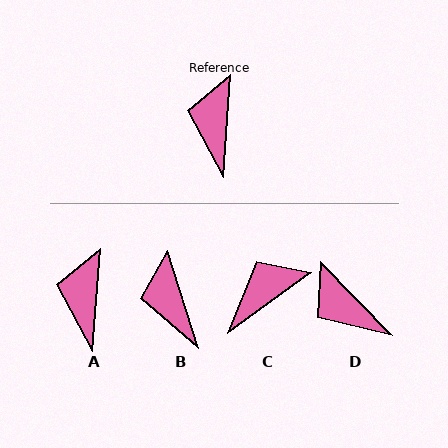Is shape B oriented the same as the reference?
No, it is off by about 22 degrees.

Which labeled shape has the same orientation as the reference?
A.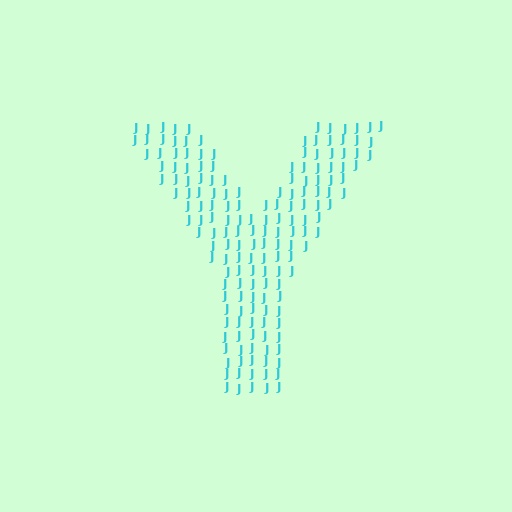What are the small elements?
The small elements are letter J's.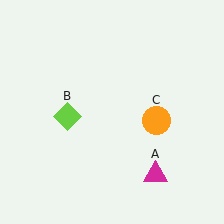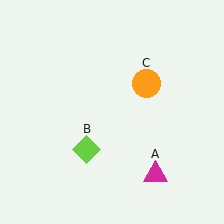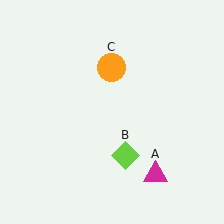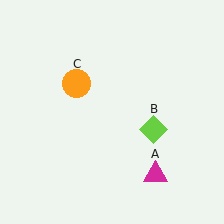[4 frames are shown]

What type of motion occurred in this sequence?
The lime diamond (object B), orange circle (object C) rotated counterclockwise around the center of the scene.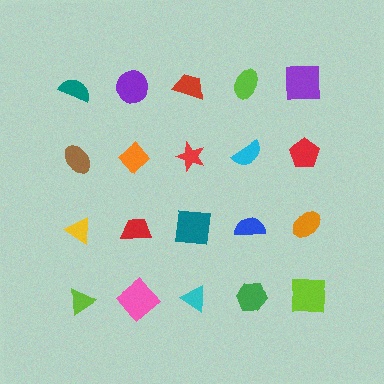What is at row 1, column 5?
A purple square.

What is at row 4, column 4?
A green hexagon.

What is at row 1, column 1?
A teal semicircle.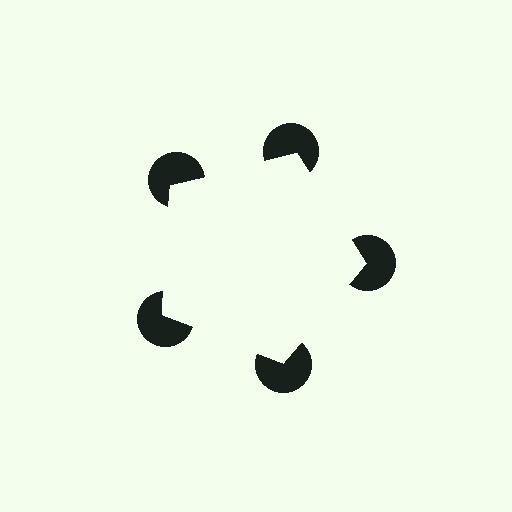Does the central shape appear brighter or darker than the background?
It typically appears slightly brighter than the background, even though no actual brightness change is drawn.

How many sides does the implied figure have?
5 sides.